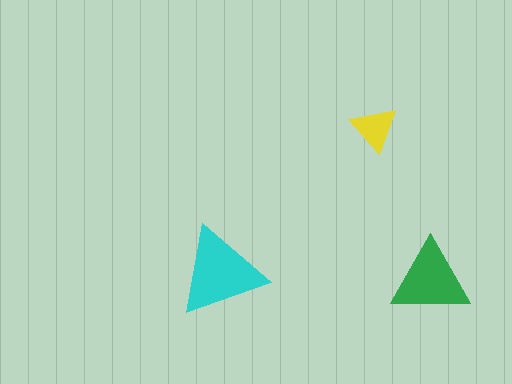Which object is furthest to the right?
The green triangle is rightmost.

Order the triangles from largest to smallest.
the cyan one, the green one, the yellow one.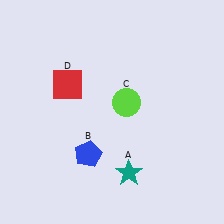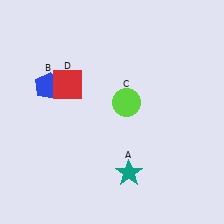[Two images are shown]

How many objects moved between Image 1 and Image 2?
1 object moved between the two images.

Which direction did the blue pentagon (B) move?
The blue pentagon (B) moved up.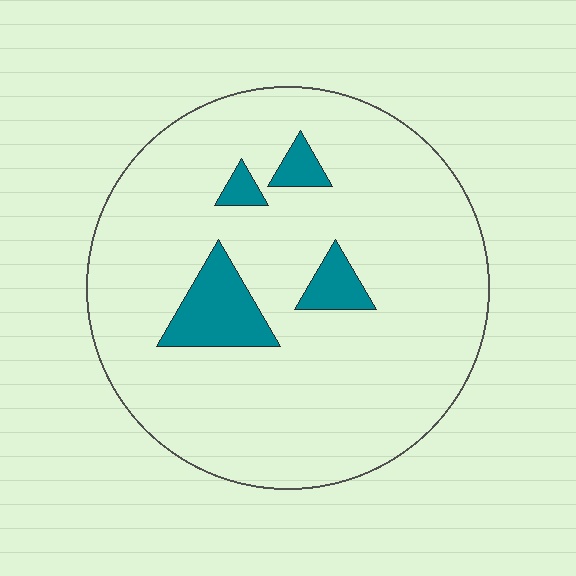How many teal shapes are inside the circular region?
4.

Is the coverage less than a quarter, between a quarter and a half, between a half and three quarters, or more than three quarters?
Less than a quarter.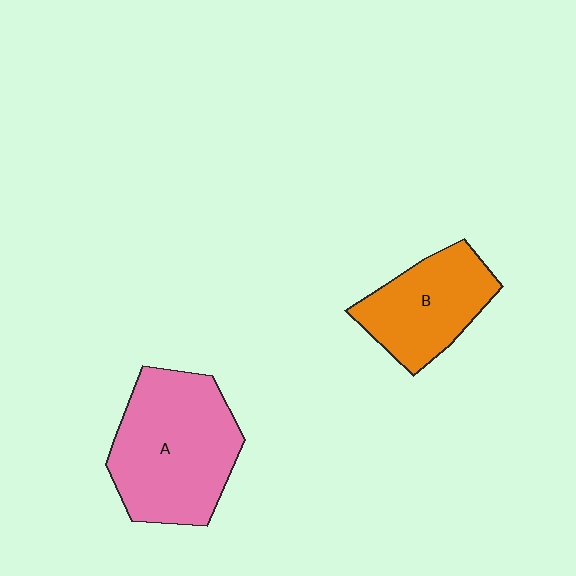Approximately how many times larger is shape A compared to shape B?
Approximately 1.5 times.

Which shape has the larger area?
Shape A (pink).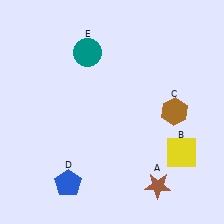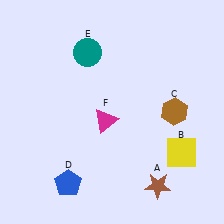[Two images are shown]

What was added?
A magenta triangle (F) was added in Image 2.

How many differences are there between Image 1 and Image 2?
There is 1 difference between the two images.